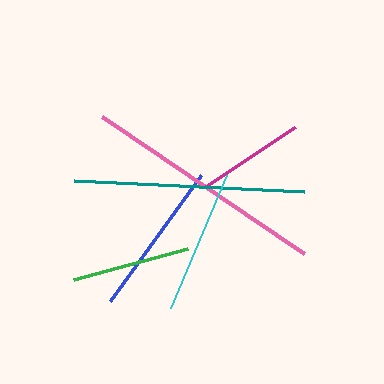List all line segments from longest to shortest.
From longest to shortest: pink, teal, blue, cyan, green, magenta.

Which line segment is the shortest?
The magenta line is the shortest at approximately 107 pixels.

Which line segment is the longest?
The pink line is the longest at approximately 244 pixels.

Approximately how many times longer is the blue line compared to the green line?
The blue line is approximately 1.3 times the length of the green line.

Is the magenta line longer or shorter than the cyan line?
The cyan line is longer than the magenta line.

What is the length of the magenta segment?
The magenta segment is approximately 107 pixels long.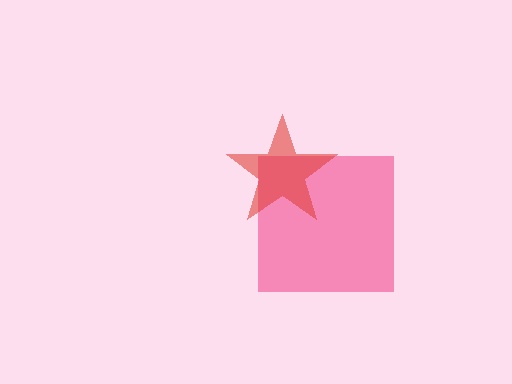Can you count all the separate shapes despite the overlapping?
Yes, there are 2 separate shapes.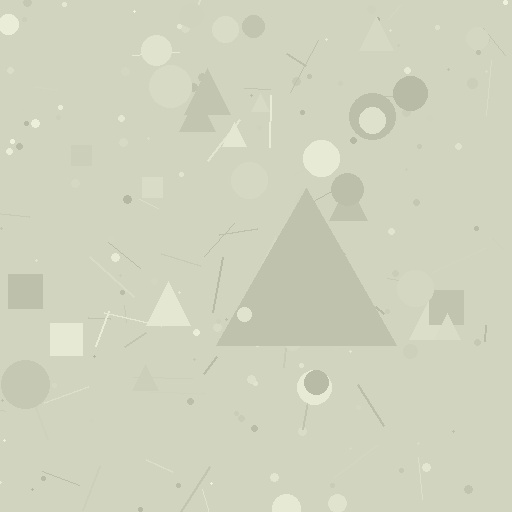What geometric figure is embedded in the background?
A triangle is embedded in the background.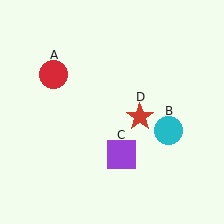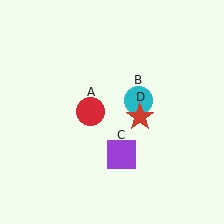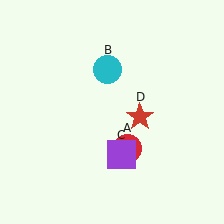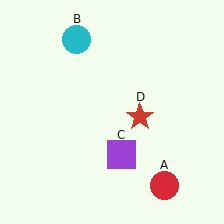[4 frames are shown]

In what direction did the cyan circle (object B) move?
The cyan circle (object B) moved up and to the left.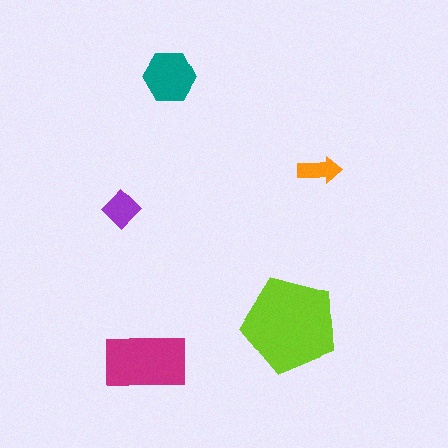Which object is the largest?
The lime pentagon.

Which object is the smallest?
The orange arrow.